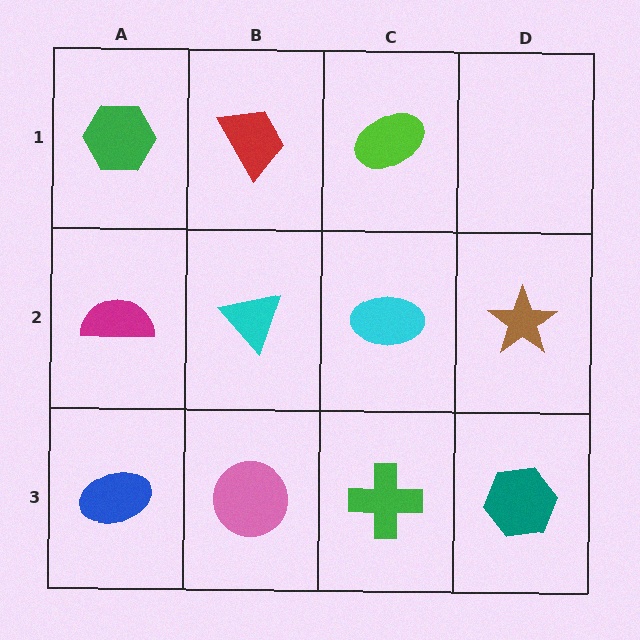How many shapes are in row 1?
3 shapes.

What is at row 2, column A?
A magenta semicircle.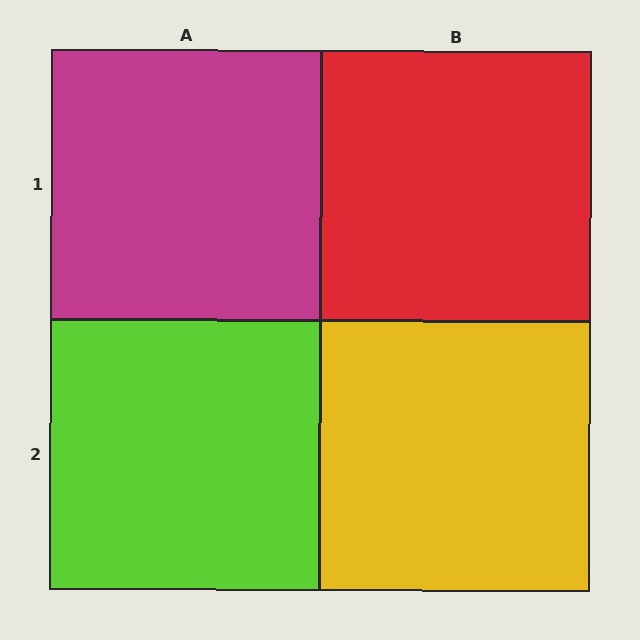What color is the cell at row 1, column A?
Magenta.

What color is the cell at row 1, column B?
Red.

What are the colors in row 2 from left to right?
Lime, yellow.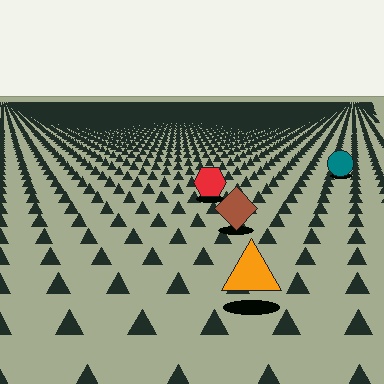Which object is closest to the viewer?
The orange triangle is closest. The texture marks near it are larger and more spread out.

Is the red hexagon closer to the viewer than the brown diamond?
No. The brown diamond is closer — you can tell from the texture gradient: the ground texture is coarser near it.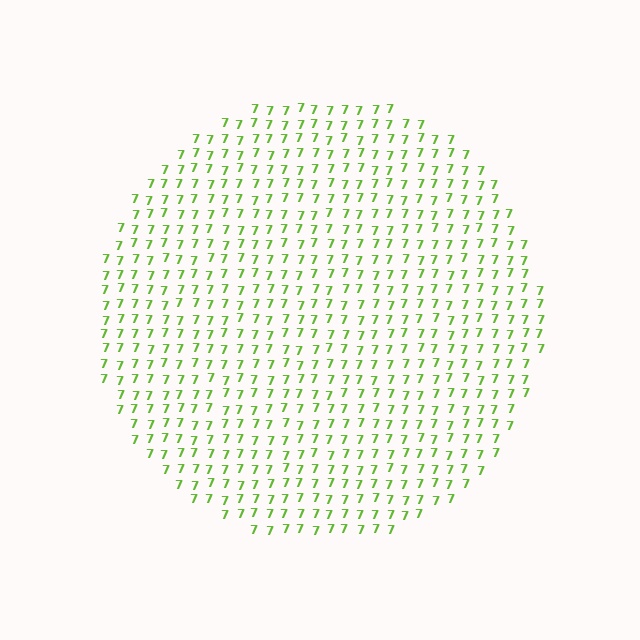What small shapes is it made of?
It is made of small digit 7's.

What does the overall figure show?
The overall figure shows a circle.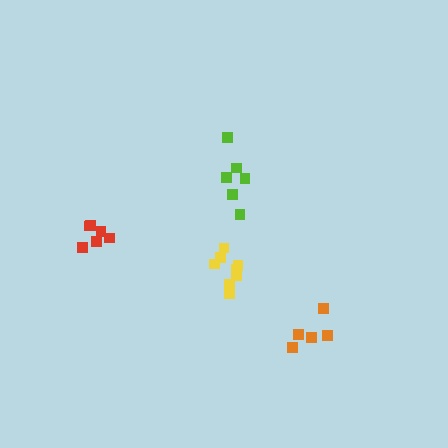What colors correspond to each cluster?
The clusters are colored: yellow, lime, red, orange.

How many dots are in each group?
Group 1: 8 dots, Group 2: 6 dots, Group 3: 6 dots, Group 4: 5 dots (25 total).